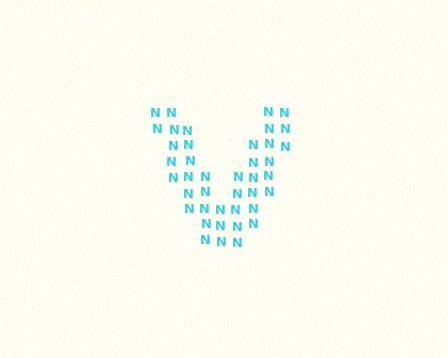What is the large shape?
The large shape is the letter V.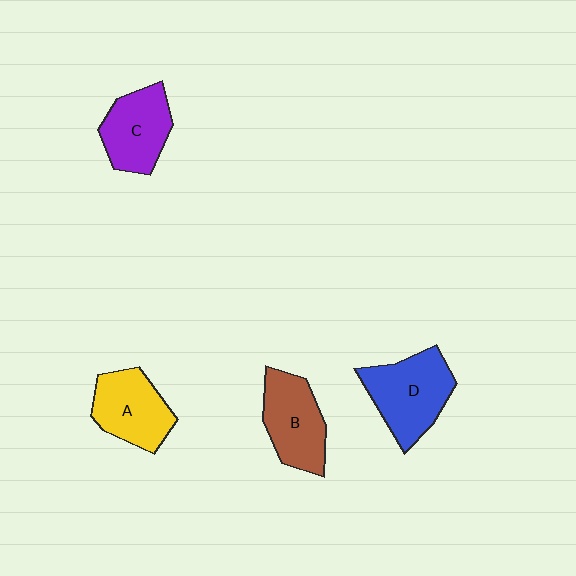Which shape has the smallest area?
Shape C (purple).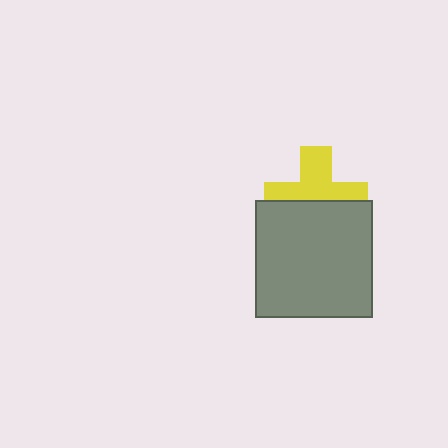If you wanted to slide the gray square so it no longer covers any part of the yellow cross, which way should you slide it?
Slide it down — that is the most direct way to separate the two shapes.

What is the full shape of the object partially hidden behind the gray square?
The partially hidden object is a yellow cross.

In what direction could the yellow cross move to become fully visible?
The yellow cross could move up. That would shift it out from behind the gray square entirely.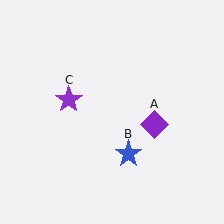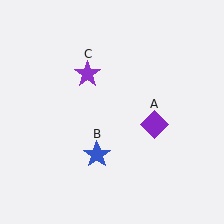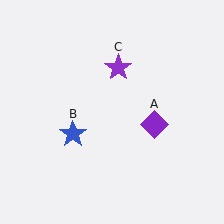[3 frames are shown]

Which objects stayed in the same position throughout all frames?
Purple diamond (object A) remained stationary.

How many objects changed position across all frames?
2 objects changed position: blue star (object B), purple star (object C).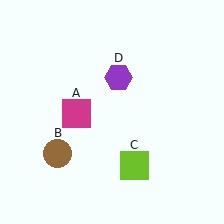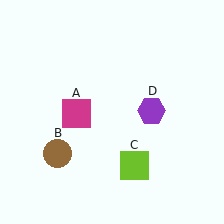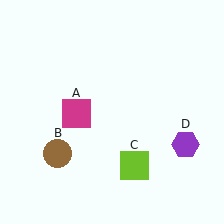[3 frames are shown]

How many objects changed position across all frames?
1 object changed position: purple hexagon (object D).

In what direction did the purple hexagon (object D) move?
The purple hexagon (object D) moved down and to the right.